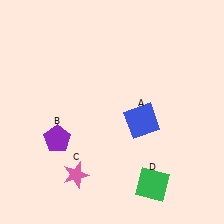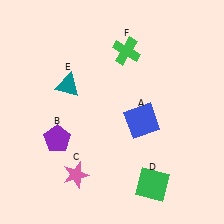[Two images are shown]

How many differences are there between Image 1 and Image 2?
There are 2 differences between the two images.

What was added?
A teal triangle (E), a green cross (F) were added in Image 2.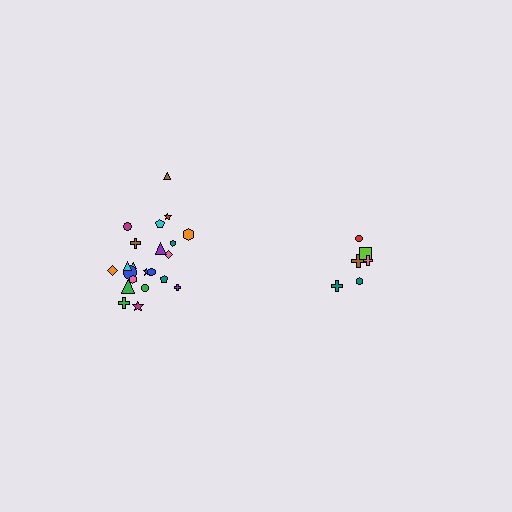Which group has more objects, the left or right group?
The left group.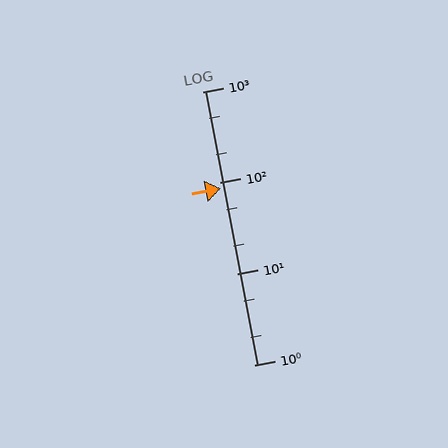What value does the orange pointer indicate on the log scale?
The pointer indicates approximately 86.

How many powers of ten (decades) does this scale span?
The scale spans 3 decades, from 1 to 1000.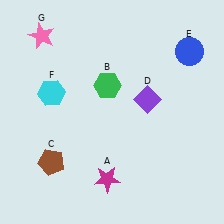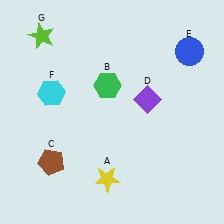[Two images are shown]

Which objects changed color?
A changed from magenta to yellow. G changed from pink to lime.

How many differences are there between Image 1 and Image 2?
There are 2 differences between the two images.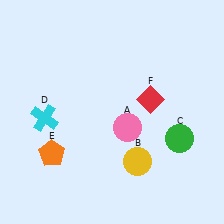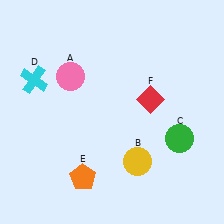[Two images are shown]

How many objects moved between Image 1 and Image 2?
3 objects moved between the two images.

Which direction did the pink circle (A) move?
The pink circle (A) moved left.